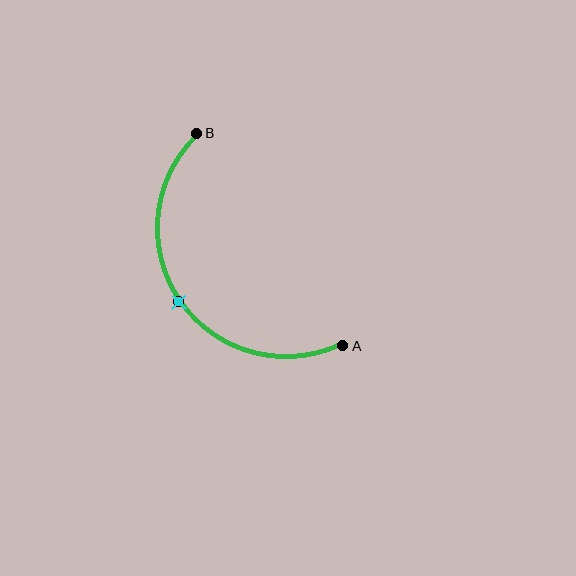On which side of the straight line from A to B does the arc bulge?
The arc bulges below and to the left of the straight line connecting A and B.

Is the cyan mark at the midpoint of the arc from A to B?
Yes. The cyan mark lies on the arc at equal arc-length from both A and B — it is the arc midpoint.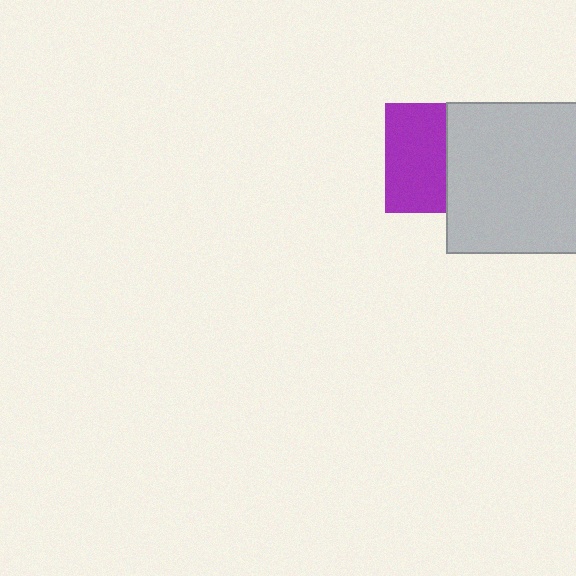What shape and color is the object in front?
The object in front is a light gray square.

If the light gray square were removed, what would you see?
You would see the complete purple square.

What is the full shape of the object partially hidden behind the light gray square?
The partially hidden object is a purple square.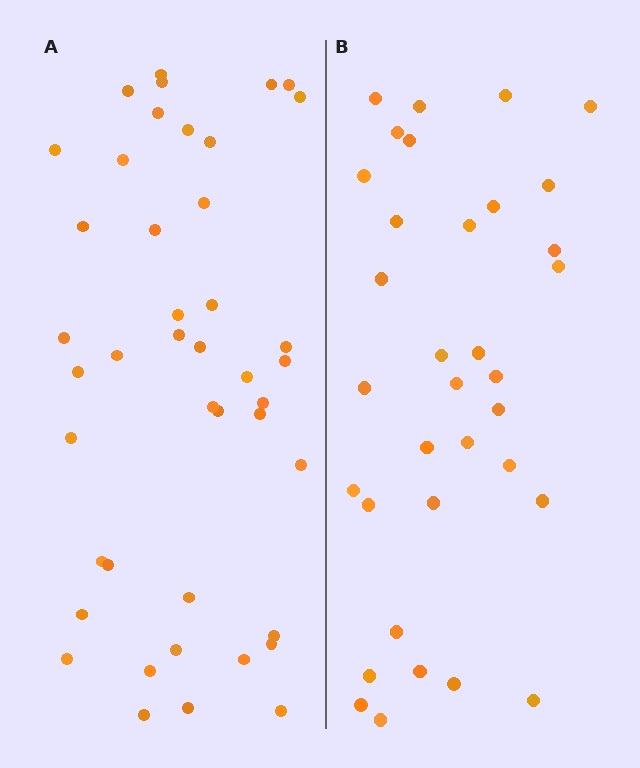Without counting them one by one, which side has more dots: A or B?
Region A (the left region) has more dots.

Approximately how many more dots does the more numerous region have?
Region A has roughly 8 or so more dots than region B.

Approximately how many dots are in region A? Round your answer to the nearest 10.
About 40 dots. (The exact count is 43, which rounds to 40.)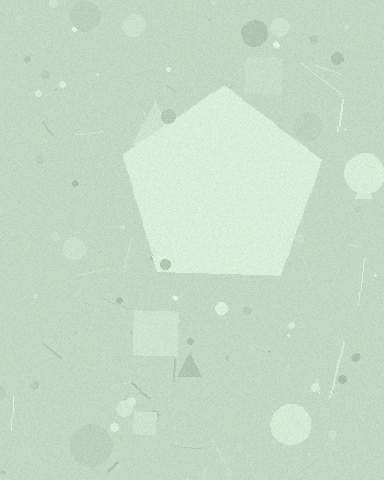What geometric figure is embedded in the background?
A pentagon is embedded in the background.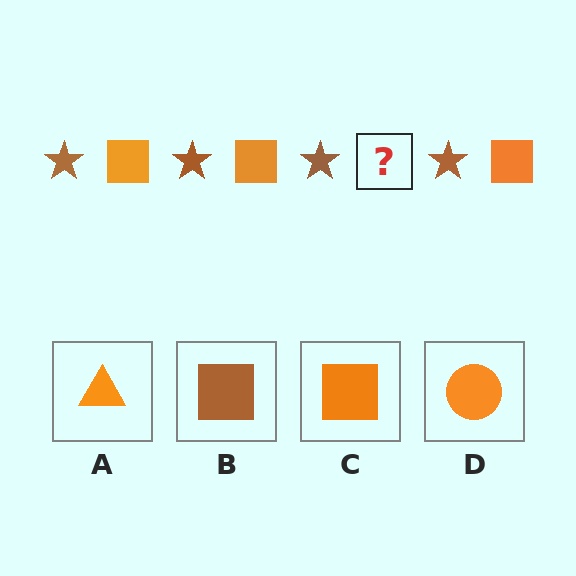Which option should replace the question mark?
Option C.